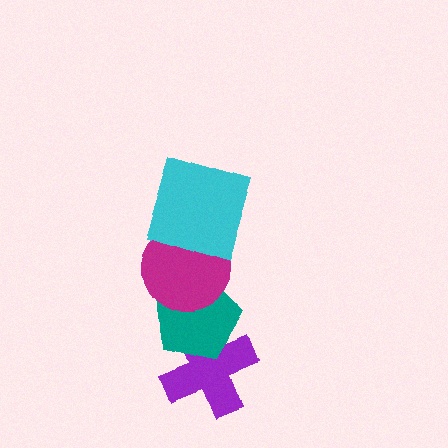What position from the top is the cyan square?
The cyan square is 1st from the top.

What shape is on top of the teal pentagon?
The magenta circle is on top of the teal pentagon.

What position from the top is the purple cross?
The purple cross is 4th from the top.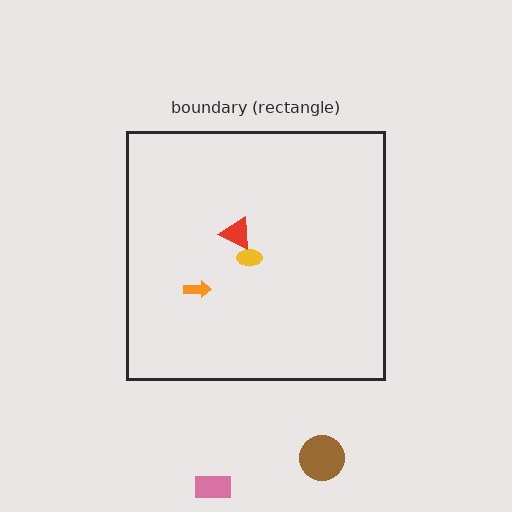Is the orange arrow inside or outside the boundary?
Inside.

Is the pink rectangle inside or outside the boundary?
Outside.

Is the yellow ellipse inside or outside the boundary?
Inside.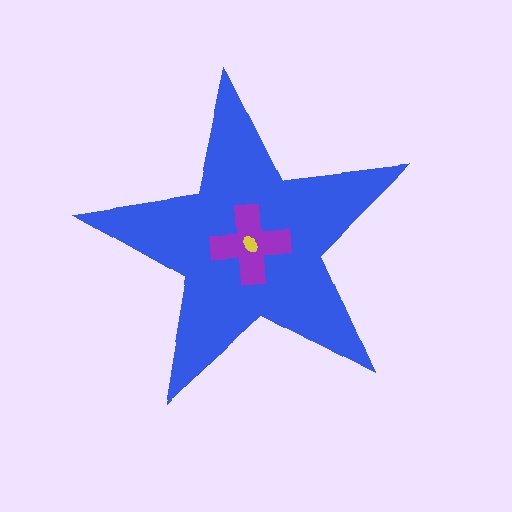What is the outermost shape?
The blue star.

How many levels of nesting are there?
3.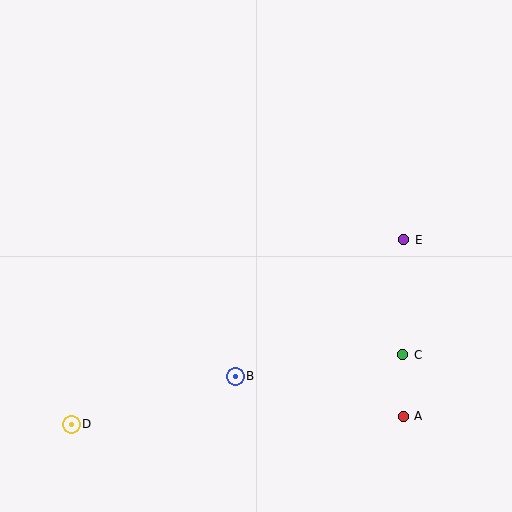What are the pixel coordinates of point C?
Point C is at (403, 355).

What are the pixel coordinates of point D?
Point D is at (71, 424).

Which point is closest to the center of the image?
Point B at (235, 376) is closest to the center.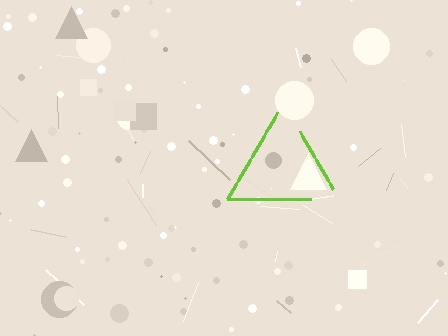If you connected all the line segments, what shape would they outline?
They would outline a triangle.